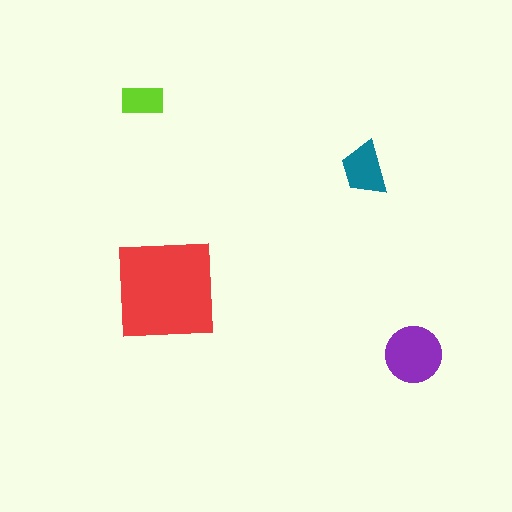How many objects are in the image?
There are 4 objects in the image.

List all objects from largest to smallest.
The red square, the purple circle, the teal trapezoid, the lime rectangle.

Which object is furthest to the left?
The lime rectangle is leftmost.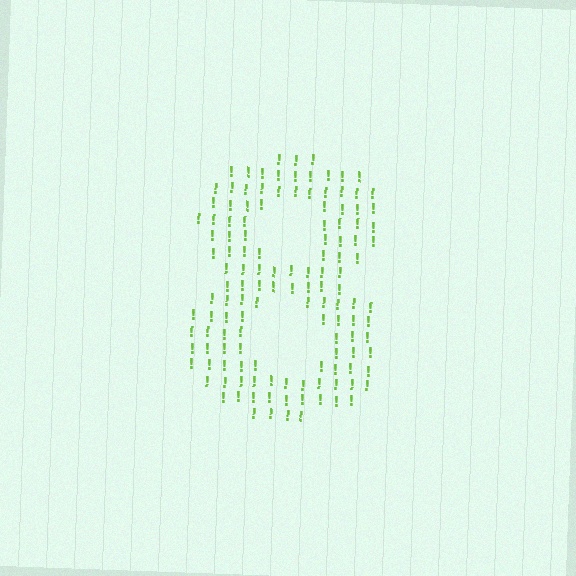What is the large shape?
The large shape is the digit 8.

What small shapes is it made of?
It is made of small exclamation marks.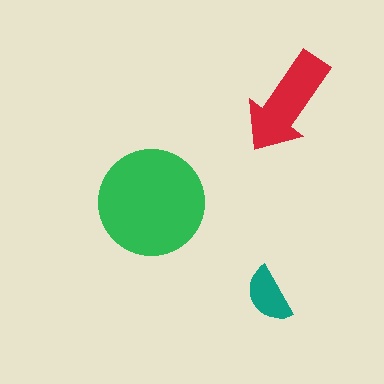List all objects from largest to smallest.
The green circle, the red arrow, the teal semicircle.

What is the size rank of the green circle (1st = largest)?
1st.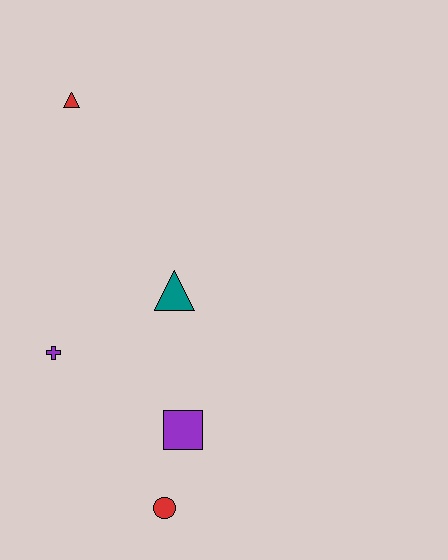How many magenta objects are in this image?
There are no magenta objects.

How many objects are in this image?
There are 5 objects.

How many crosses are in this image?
There is 1 cross.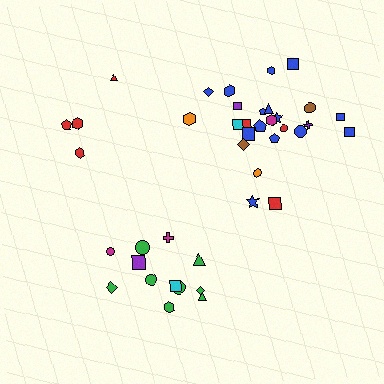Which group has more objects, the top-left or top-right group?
The top-right group.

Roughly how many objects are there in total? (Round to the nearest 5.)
Roughly 40 objects in total.